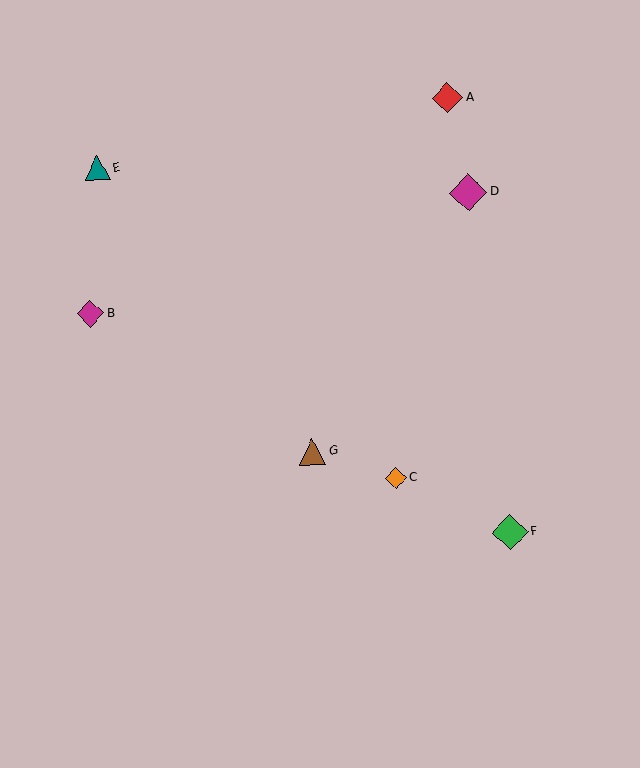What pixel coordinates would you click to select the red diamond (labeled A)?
Click at (448, 98) to select the red diamond A.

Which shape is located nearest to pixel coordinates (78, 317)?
The magenta diamond (labeled B) at (90, 314) is nearest to that location.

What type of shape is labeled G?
Shape G is a brown triangle.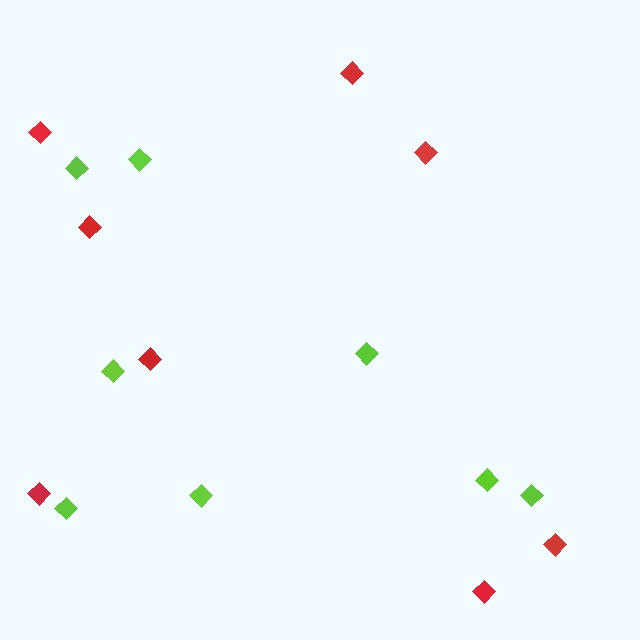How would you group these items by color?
There are 2 groups: one group of red diamonds (8) and one group of lime diamonds (8).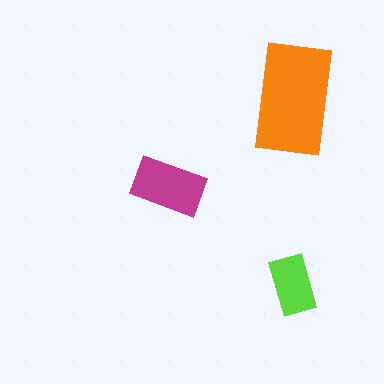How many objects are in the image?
There are 3 objects in the image.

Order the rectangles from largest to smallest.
the orange one, the magenta one, the lime one.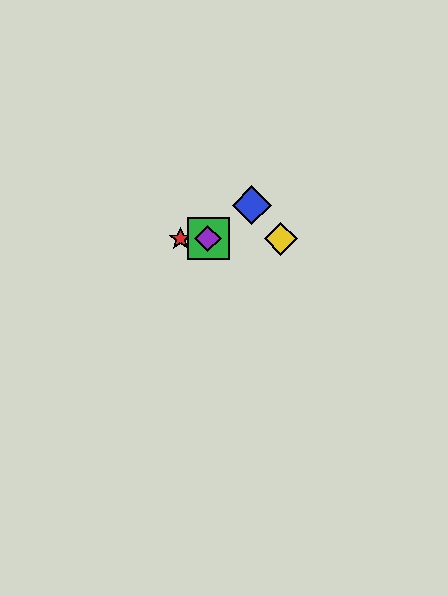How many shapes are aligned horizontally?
4 shapes (the red star, the green square, the yellow diamond, the purple diamond) are aligned horizontally.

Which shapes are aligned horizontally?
The red star, the green square, the yellow diamond, the purple diamond are aligned horizontally.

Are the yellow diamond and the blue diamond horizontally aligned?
No, the yellow diamond is at y≈239 and the blue diamond is at y≈205.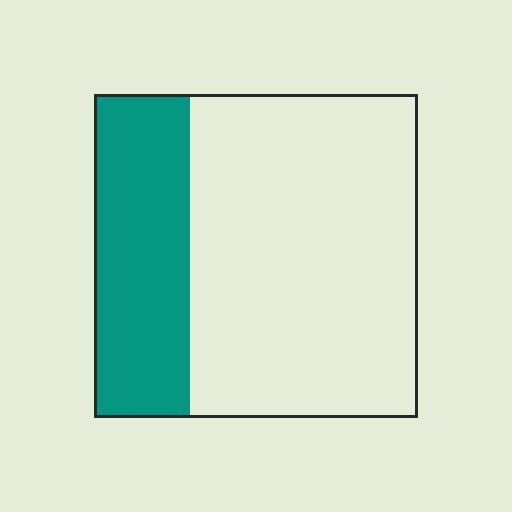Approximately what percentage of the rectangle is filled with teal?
Approximately 30%.